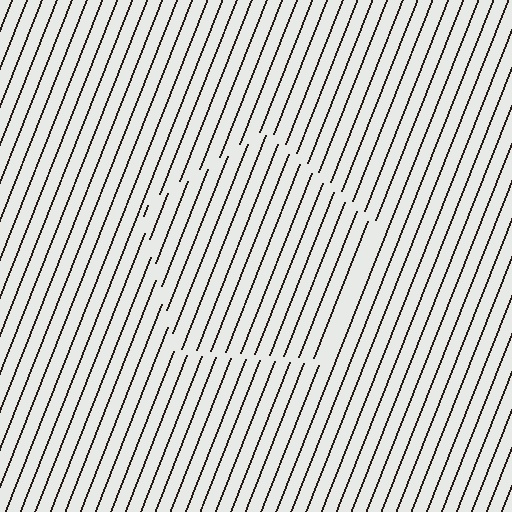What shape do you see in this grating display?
An illusory pentagon. The interior of the shape contains the same grating, shifted by half a period — the contour is defined by the phase discontinuity where line-ends from the inner and outer gratings abut.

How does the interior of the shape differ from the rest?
The interior of the shape contains the same grating, shifted by half a period — the contour is defined by the phase discontinuity where line-ends from the inner and outer gratings abut.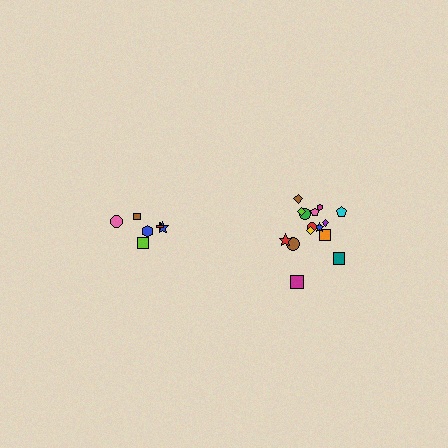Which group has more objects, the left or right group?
The right group.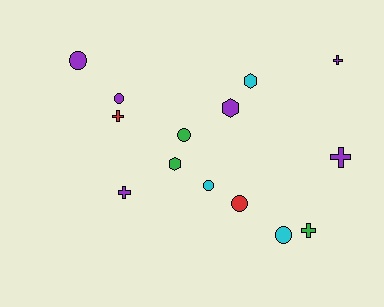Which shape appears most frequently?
Circle, with 6 objects.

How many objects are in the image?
There are 14 objects.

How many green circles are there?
There is 1 green circle.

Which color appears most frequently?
Purple, with 6 objects.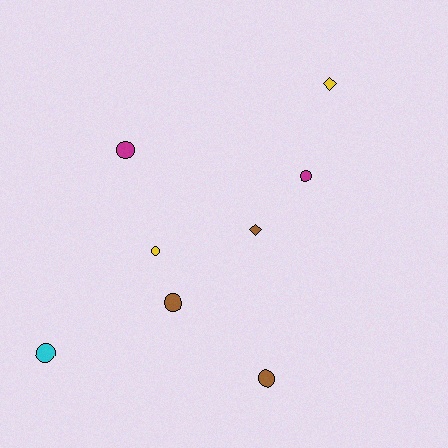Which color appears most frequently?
Brown, with 3 objects.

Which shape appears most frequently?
Circle, with 6 objects.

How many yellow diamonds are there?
There is 1 yellow diamond.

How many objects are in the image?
There are 8 objects.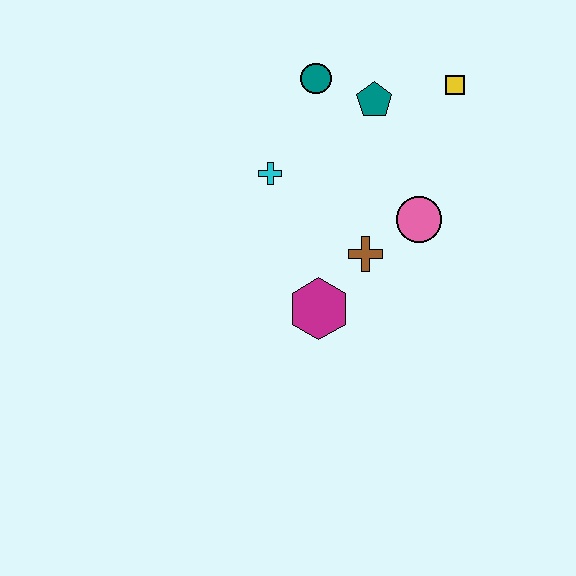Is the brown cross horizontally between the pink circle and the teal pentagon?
No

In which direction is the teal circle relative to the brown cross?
The teal circle is above the brown cross.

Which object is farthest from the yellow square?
The magenta hexagon is farthest from the yellow square.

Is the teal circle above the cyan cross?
Yes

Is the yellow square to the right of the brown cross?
Yes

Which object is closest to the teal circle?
The teal pentagon is closest to the teal circle.